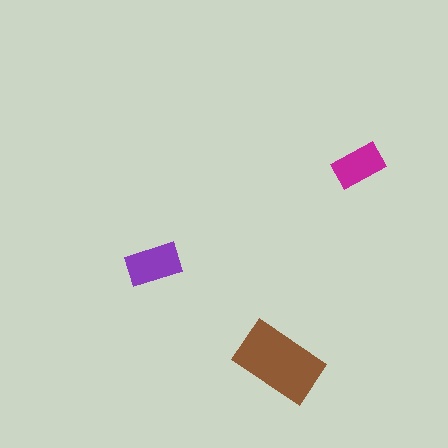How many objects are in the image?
There are 3 objects in the image.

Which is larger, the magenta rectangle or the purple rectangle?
The purple one.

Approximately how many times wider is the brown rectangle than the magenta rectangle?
About 1.5 times wider.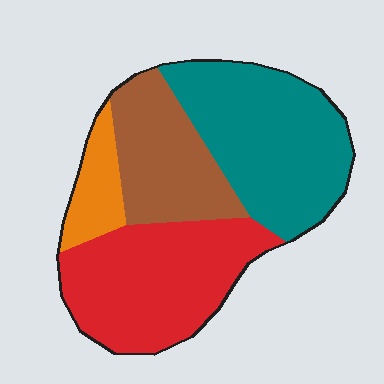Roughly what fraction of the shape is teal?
Teal covers 35% of the shape.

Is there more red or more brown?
Red.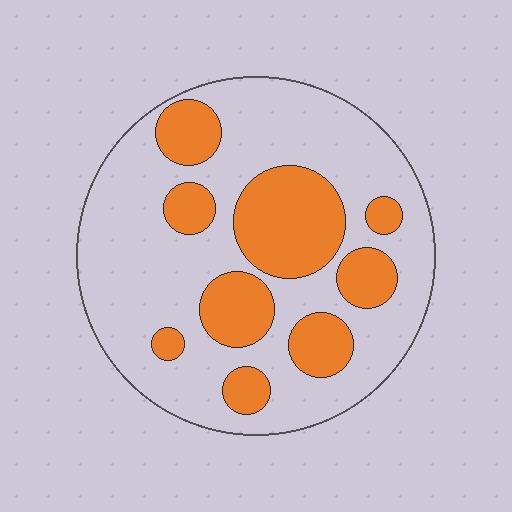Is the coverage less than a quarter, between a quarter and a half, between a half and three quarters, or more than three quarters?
Between a quarter and a half.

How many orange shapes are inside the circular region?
9.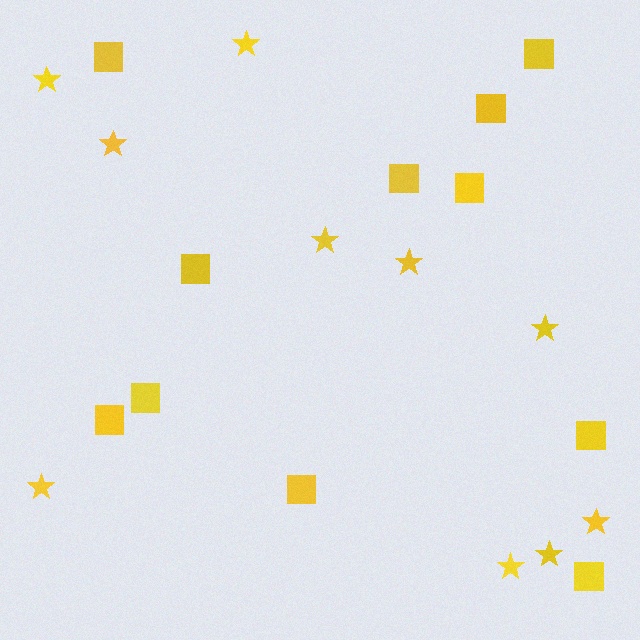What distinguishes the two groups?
There are 2 groups: one group of stars (10) and one group of squares (11).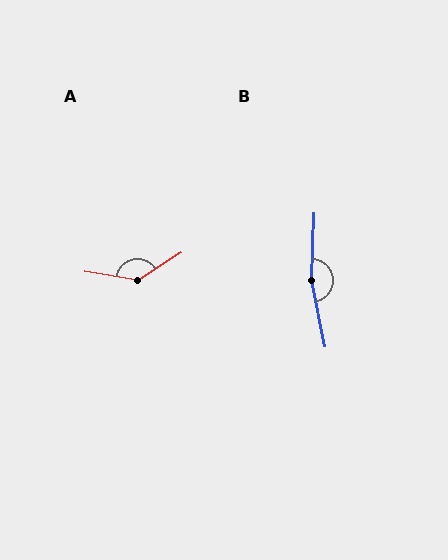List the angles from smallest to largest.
A (138°), B (166°).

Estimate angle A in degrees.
Approximately 138 degrees.